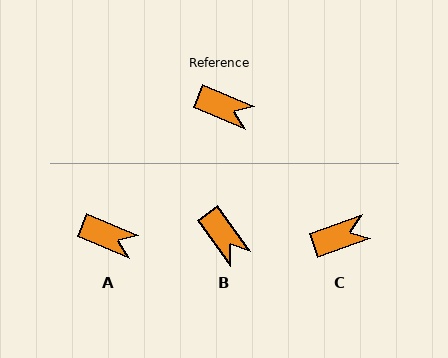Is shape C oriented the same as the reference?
No, it is off by about 42 degrees.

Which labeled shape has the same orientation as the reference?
A.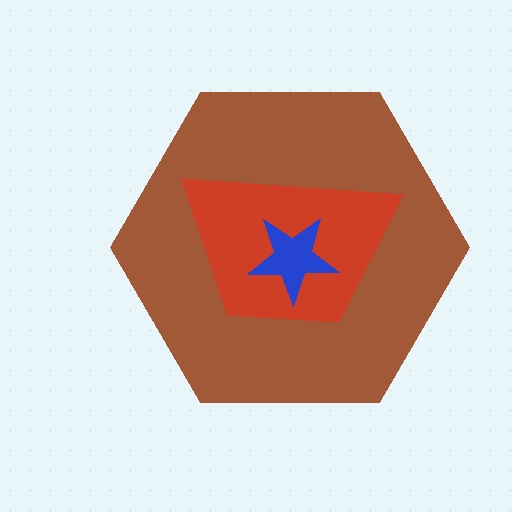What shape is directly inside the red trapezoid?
The blue star.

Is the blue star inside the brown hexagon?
Yes.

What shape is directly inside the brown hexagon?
The red trapezoid.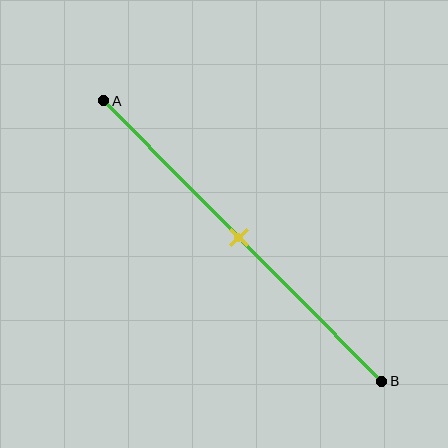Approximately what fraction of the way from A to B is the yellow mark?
The yellow mark is approximately 50% of the way from A to B.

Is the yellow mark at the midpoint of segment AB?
Yes, the mark is approximately at the midpoint.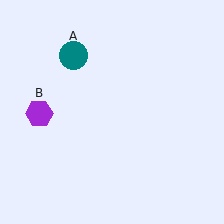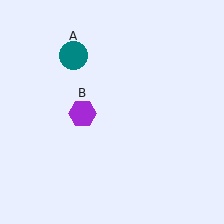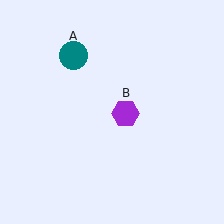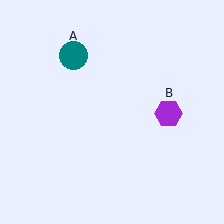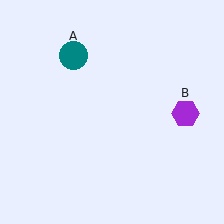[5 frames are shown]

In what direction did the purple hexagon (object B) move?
The purple hexagon (object B) moved right.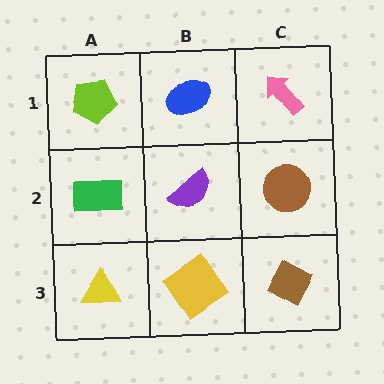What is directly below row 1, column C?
A brown circle.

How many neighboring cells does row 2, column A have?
3.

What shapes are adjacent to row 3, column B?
A purple semicircle (row 2, column B), a yellow triangle (row 3, column A), a brown diamond (row 3, column C).